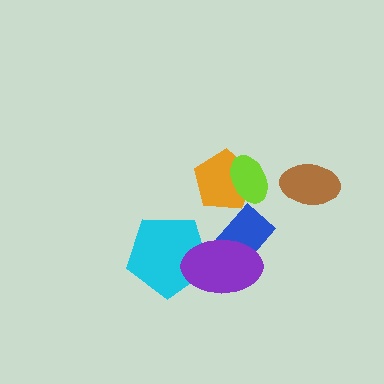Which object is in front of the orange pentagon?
The lime ellipse is in front of the orange pentagon.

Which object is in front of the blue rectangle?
The purple ellipse is in front of the blue rectangle.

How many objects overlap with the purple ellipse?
2 objects overlap with the purple ellipse.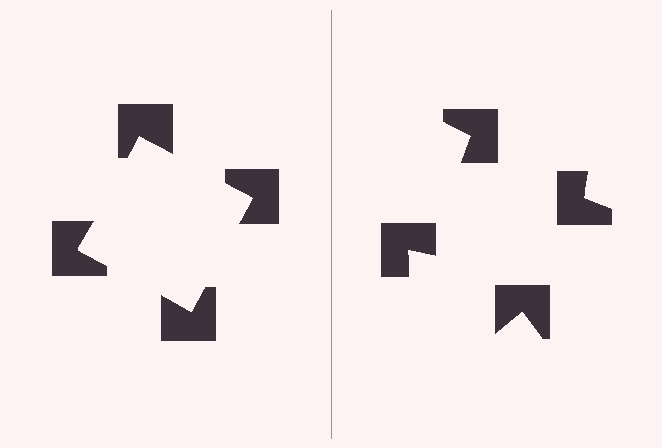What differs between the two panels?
The notched squares are positioned identically on both sides; only the wedge orientations differ. On the left they align to a square; on the right they are misaligned.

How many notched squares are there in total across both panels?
8 — 4 on each side.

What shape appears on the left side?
An illusory square.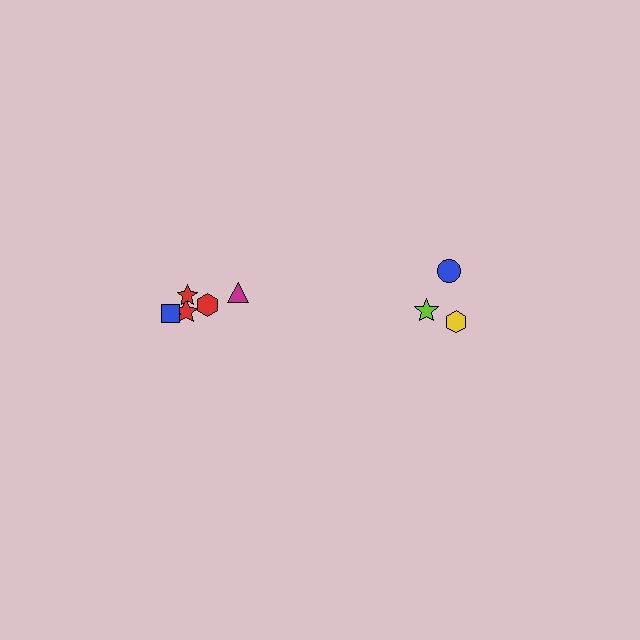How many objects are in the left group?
There are 5 objects.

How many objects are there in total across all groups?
There are 8 objects.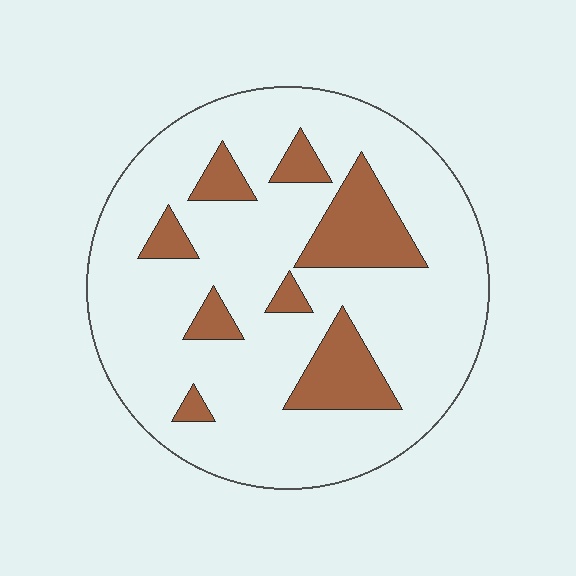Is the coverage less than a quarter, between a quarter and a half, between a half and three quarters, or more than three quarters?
Less than a quarter.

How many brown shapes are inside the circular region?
8.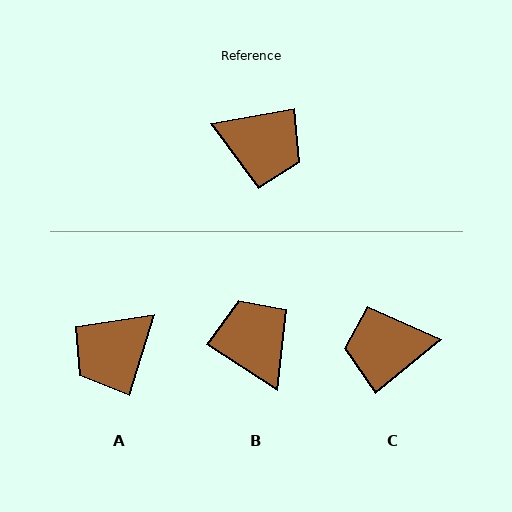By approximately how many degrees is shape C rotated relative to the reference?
Approximately 151 degrees clockwise.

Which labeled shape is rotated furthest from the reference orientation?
C, about 151 degrees away.